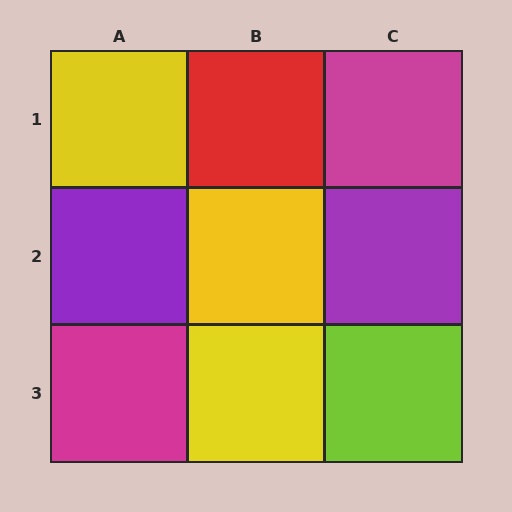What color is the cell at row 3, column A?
Magenta.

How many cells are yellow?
3 cells are yellow.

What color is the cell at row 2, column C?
Purple.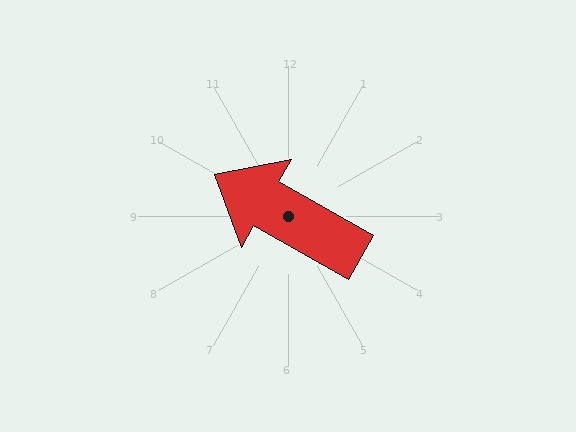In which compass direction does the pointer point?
Northwest.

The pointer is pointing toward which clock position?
Roughly 10 o'clock.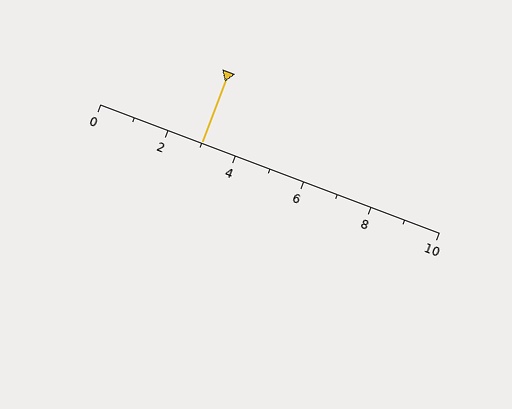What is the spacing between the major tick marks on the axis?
The major ticks are spaced 2 apart.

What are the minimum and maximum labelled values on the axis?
The axis runs from 0 to 10.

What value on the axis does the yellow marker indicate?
The marker indicates approximately 3.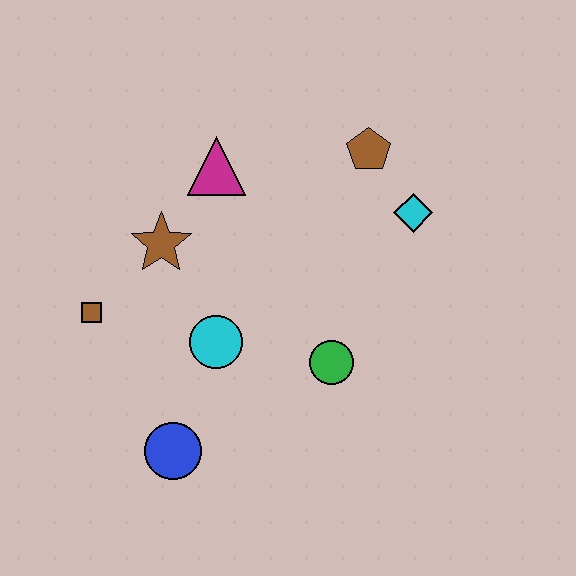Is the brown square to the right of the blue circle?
No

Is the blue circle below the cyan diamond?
Yes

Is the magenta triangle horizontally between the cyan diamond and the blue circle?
Yes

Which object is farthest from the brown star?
The cyan diamond is farthest from the brown star.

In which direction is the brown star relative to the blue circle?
The brown star is above the blue circle.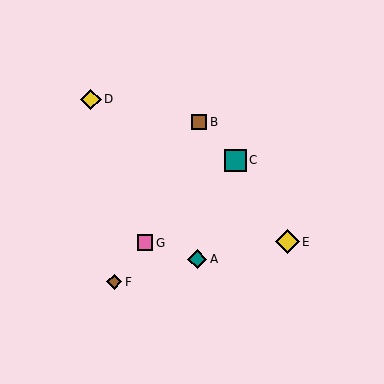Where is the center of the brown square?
The center of the brown square is at (199, 122).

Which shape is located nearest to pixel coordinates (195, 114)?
The brown square (labeled B) at (199, 122) is nearest to that location.